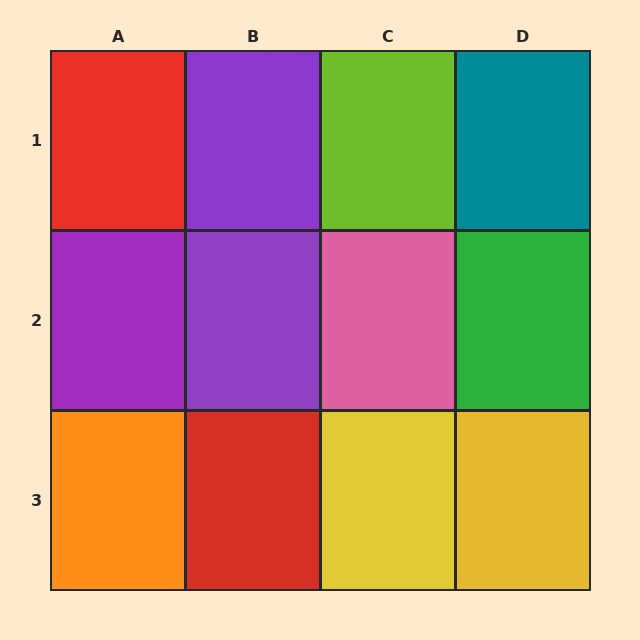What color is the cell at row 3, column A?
Orange.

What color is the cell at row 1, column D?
Teal.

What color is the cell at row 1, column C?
Lime.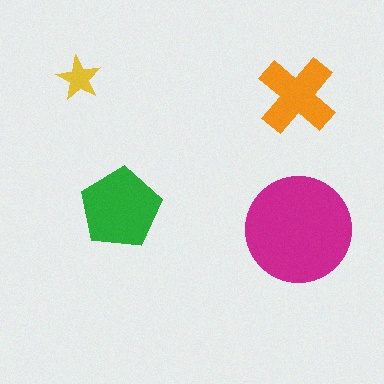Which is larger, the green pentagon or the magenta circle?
The magenta circle.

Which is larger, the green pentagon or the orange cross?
The green pentagon.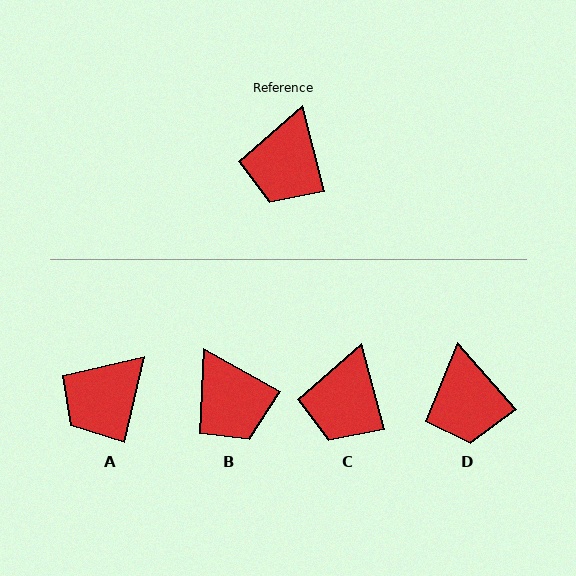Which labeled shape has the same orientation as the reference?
C.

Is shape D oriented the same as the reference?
No, it is off by about 27 degrees.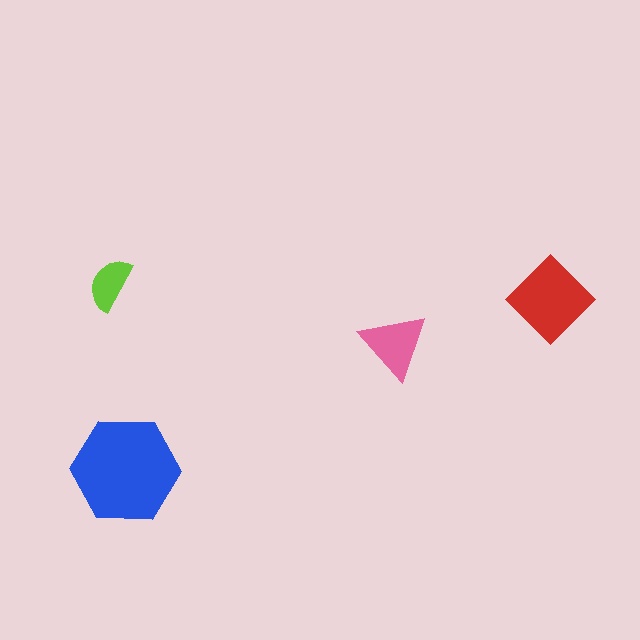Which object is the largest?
The blue hexagon.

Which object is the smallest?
The lime semicircle.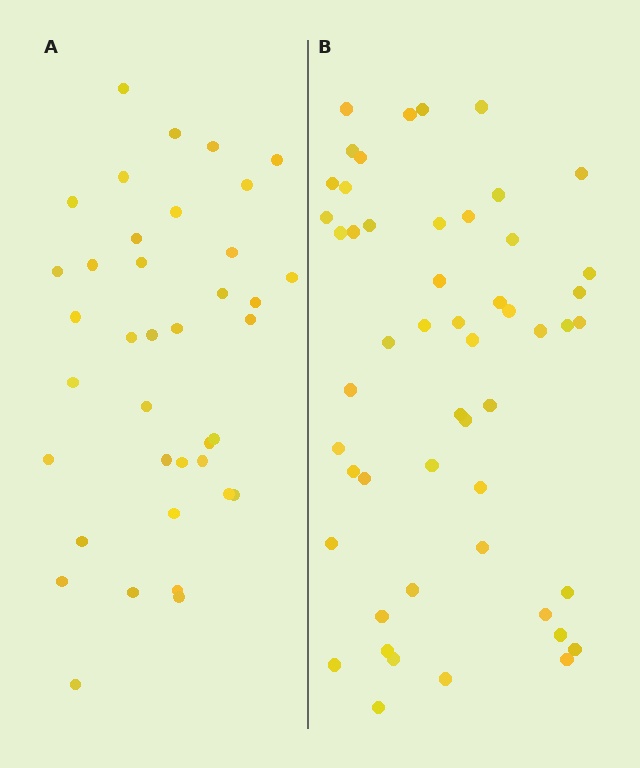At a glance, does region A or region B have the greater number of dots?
Region B (the right region) has more dots.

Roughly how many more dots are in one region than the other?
Region B has approximately 15 more dots than region A.